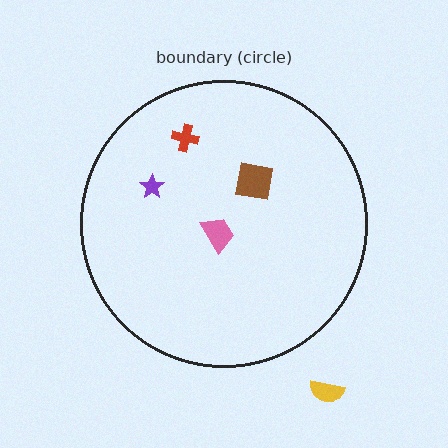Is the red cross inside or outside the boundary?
Inside.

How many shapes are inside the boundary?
4 inside, 1 outside.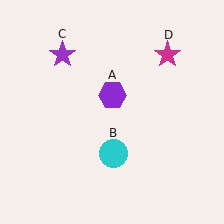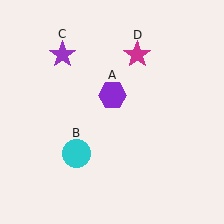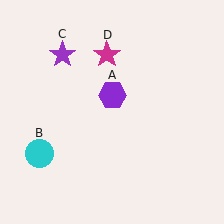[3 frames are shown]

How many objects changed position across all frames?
2 objects changed position: cyan circle (object B), magenta star (object D).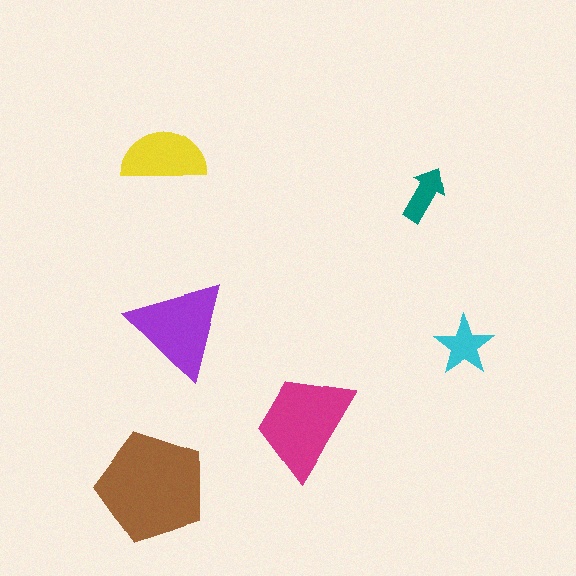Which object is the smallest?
The teal arrow.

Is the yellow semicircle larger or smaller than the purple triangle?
Smaller.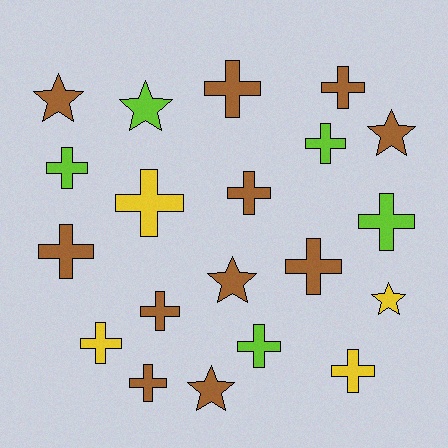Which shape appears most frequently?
Cross, with 14 objects.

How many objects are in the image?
There are 20 objects.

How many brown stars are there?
There are 4 brown stars.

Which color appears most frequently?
Brown, with 11 objects.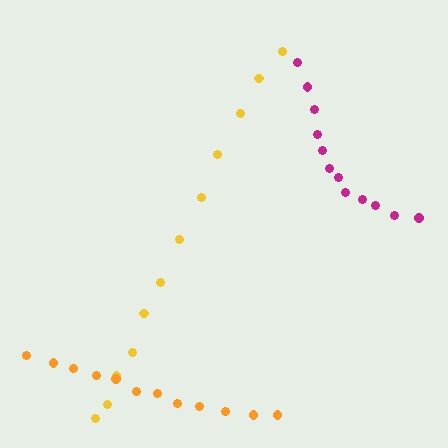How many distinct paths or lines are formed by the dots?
There are 3 distinct paths.